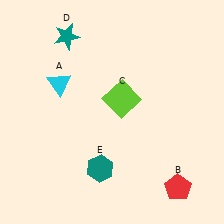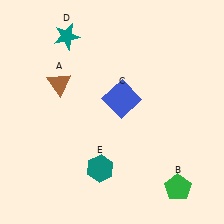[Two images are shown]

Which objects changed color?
A changed from cyan to brown. B changed from red to green. C changed from lime to blue.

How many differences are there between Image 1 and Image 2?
There are 3 differences between the two images.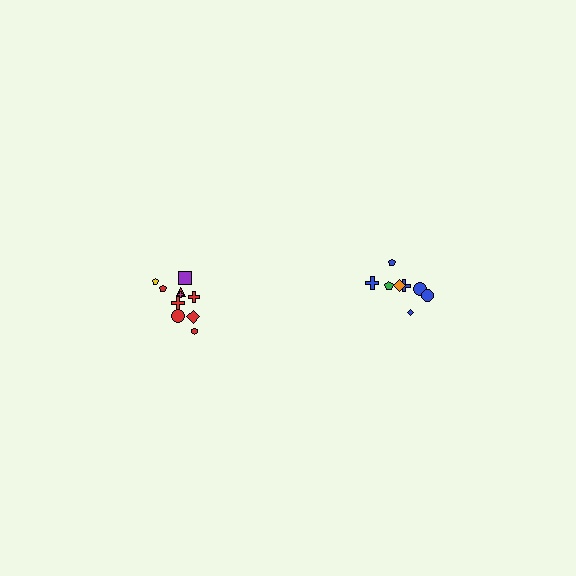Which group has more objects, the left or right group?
The left group.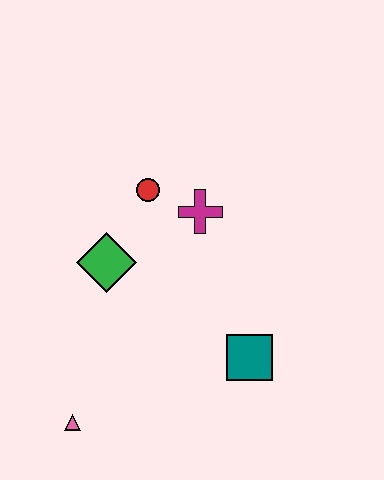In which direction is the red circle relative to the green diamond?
The red circle is above the green diamond.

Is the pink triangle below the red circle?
Yes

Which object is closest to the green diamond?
The red circle is closest to the green diamond.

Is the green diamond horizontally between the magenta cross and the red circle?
No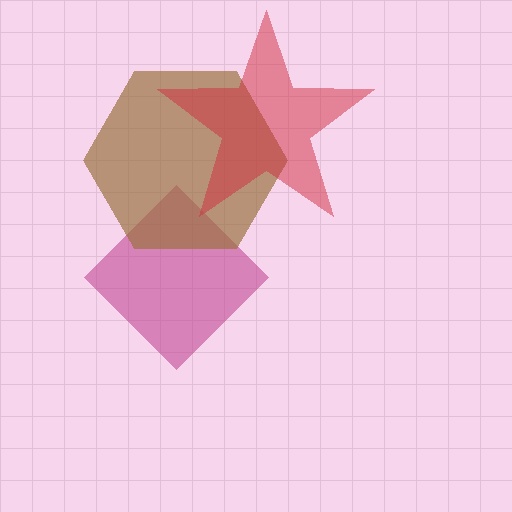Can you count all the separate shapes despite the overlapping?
Yes, there are 3 separate shapes.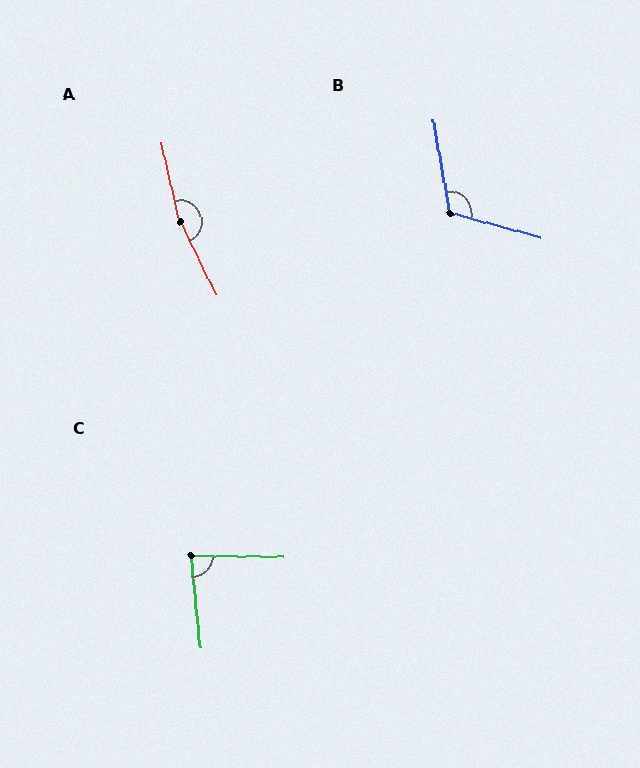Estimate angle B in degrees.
Approximately 115 degrees.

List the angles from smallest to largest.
C (83°), B (115°), A (167°).